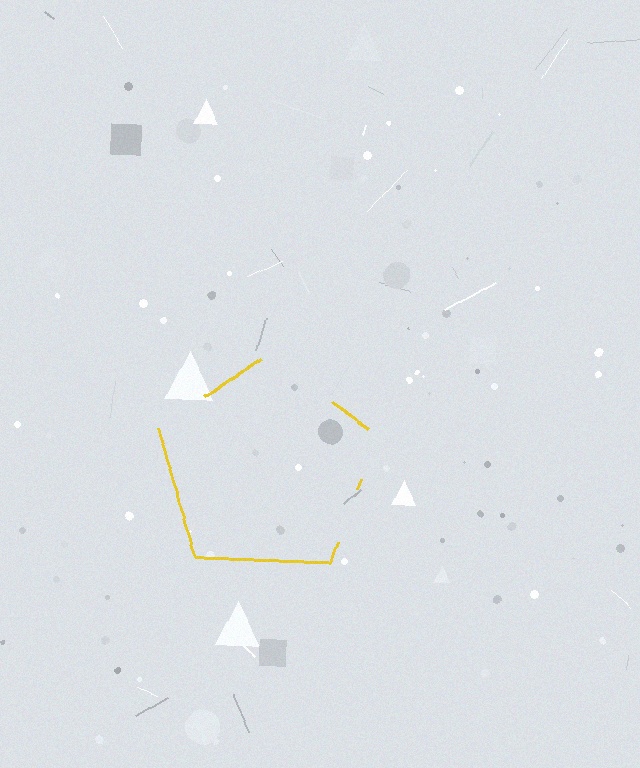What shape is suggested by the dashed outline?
The dashed outline suggests a pentagon.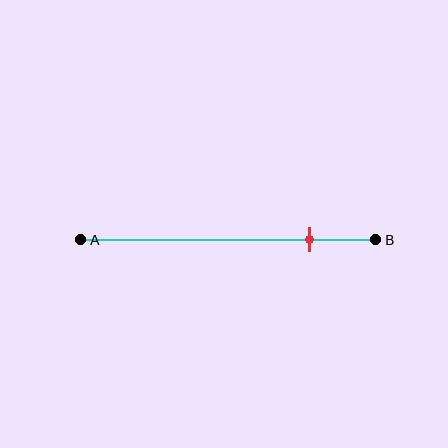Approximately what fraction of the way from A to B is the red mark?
The red mark is approximately 75% of the way from A to B.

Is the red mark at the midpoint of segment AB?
No, the mark is at about 75% from A, not at the 50% midpoint.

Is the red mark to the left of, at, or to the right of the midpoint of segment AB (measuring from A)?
The red mark is to the right of the midpoint of segment AB.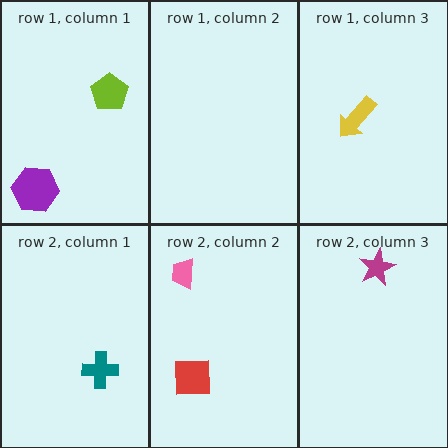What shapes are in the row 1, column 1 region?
The lime pentagon, the purple hexagon.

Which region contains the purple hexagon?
The row 1, column 1 region.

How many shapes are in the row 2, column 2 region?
2.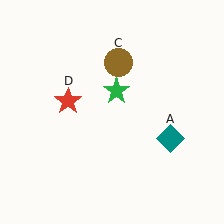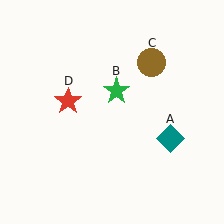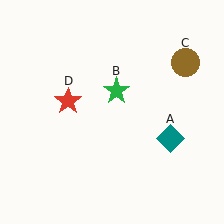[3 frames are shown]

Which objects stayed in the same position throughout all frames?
Teal diamond (object A) and green star (object B) and red star (object D) remained stationary.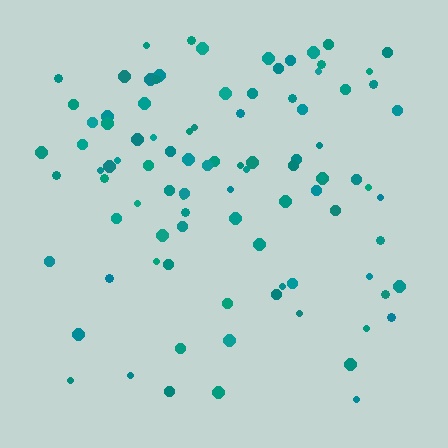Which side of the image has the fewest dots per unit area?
The bottom.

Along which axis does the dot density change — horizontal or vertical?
Vertical.